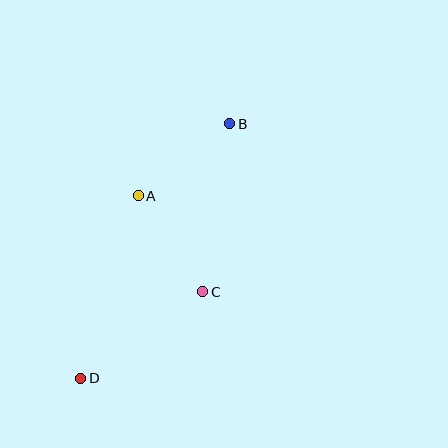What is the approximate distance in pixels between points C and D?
The distance between C and D is approximately 150 pixels.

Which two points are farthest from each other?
Points B and D are farthest from each other.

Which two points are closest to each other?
Points A and C are closest to each other.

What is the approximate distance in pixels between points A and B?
The distance between A and B is approximately 117 pixels.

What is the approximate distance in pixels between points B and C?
The distance between B and C is approximately 170 pixels.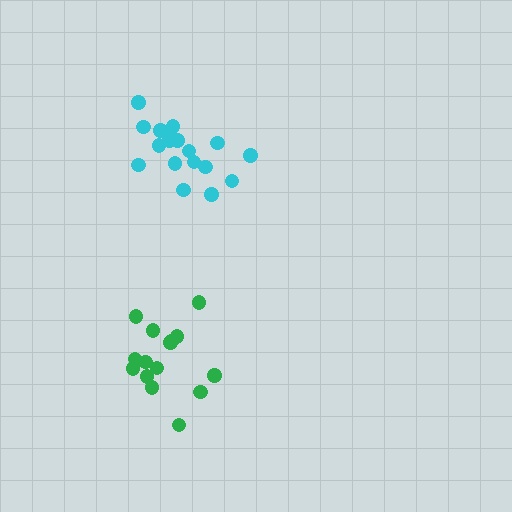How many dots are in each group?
Group 1: 18 dots, Group 2: 15 dots (33 total).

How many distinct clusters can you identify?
There are 2 distinct clusters.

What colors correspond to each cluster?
The clusters are colored: cyan, green.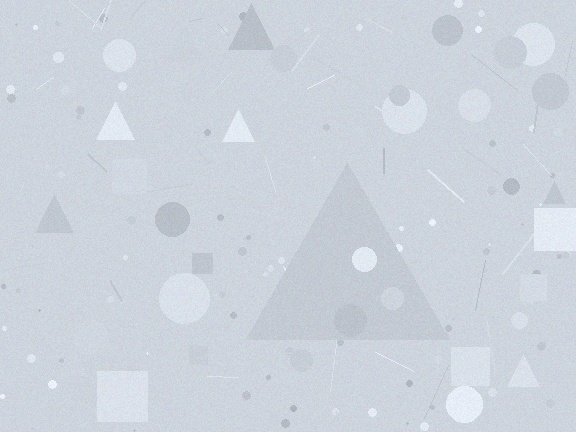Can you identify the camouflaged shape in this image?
The camouflaged shape is a triangle.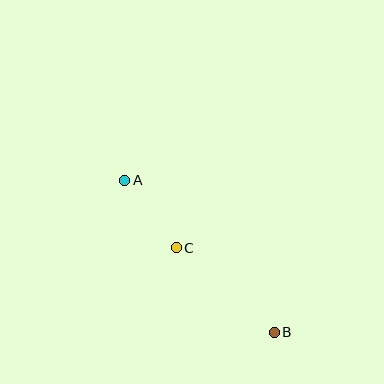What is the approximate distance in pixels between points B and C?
The distance between B and C is approximately 129 pixels.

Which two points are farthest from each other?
Points A and B are farthest from each other.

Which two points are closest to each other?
Points A and C are closest to each other.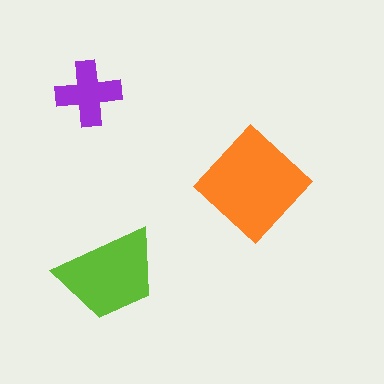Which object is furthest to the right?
The orange diamond is rightmost.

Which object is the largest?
The orange diamond.